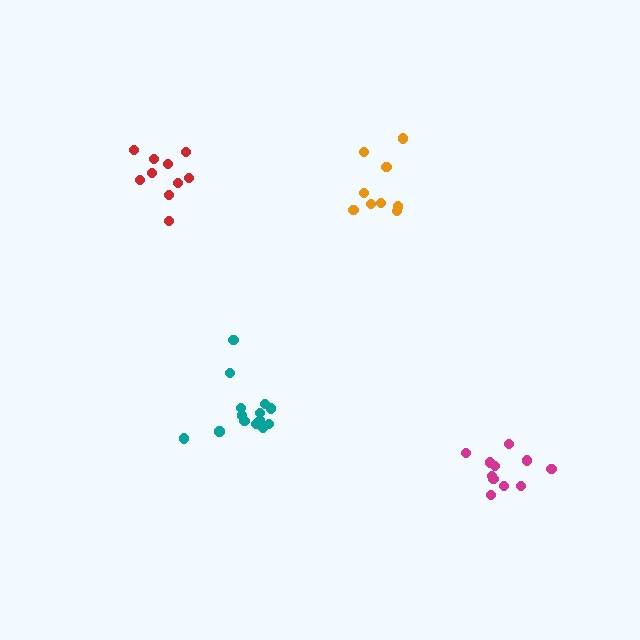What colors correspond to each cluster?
The clusters are colored: red, orange, teal, magenta.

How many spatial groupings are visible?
There are 4 spatial groupings.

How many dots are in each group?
Group 1: 10 dots, Group 2: 9 dots, Group 3: 14 dots, Group 4: 11 dots (44 total).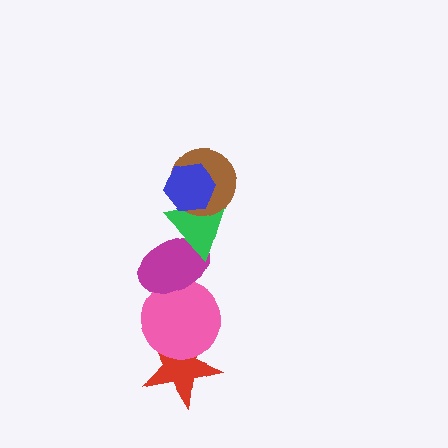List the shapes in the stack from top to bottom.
From top to bottom: the blue hexagon, the brown circle, the green triangle, the magenta ellipse, the pink circle, the red star.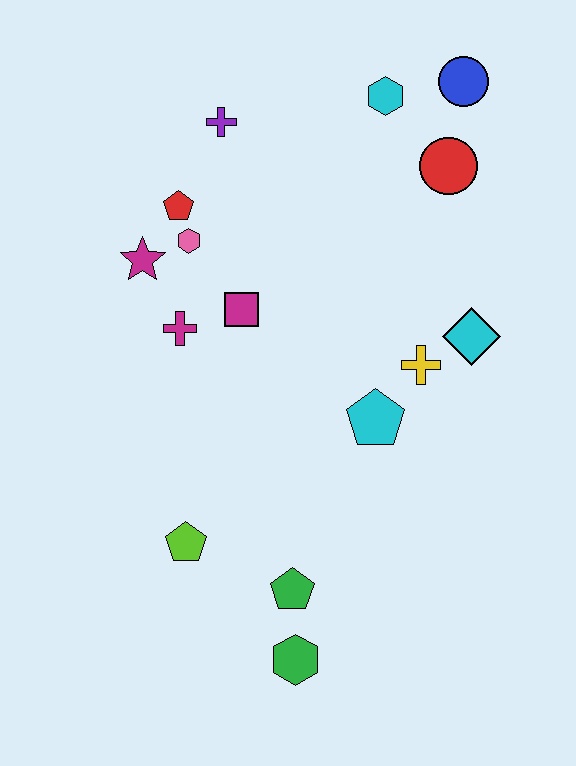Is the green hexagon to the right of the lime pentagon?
Yes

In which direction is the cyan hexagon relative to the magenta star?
The cyan hexagon is to the right of the magenta star.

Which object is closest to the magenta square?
The magenta cross is closest to the magenta square.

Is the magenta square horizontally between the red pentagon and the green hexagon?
Yes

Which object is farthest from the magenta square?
The green hexagon is farthest from the magenta square.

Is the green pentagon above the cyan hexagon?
No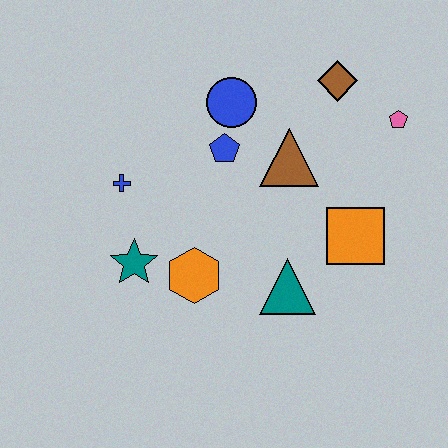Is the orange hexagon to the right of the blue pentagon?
No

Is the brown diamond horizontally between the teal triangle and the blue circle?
No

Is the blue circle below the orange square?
No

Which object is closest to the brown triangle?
The blue pentagon is closest to the brown triangle.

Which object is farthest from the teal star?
The pink pentagon is farthest from the teal star.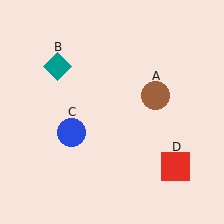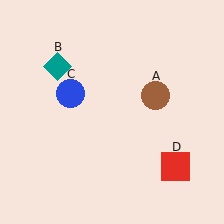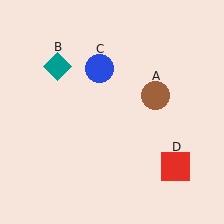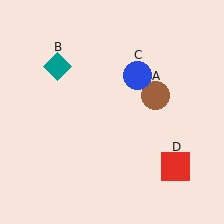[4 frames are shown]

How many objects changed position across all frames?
1 object changed position: blue circle (object C).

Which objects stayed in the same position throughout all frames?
Brown circle (object A) and teal diamond (object B) and red square (object D) remained stationary.